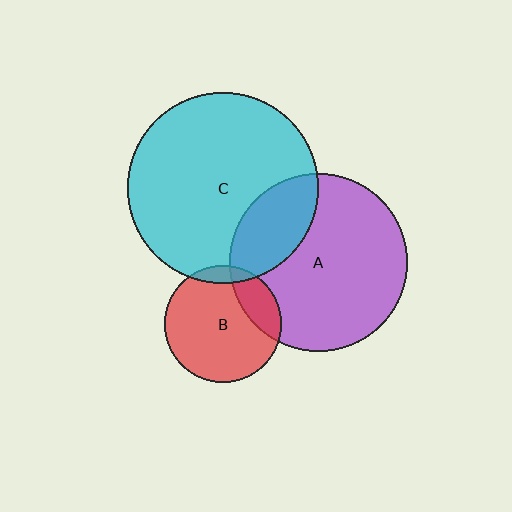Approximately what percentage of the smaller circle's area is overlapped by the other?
Approximately 20%.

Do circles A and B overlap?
Yes.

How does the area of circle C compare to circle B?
Approximately 2.7 times.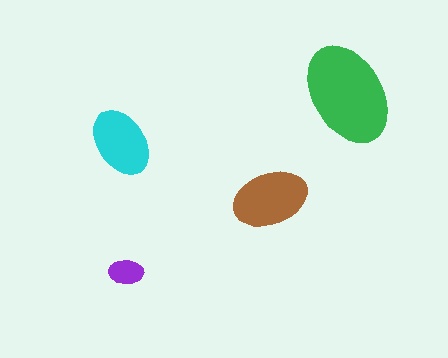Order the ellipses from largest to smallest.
the green one, the brown one, the cyan one, the purple one.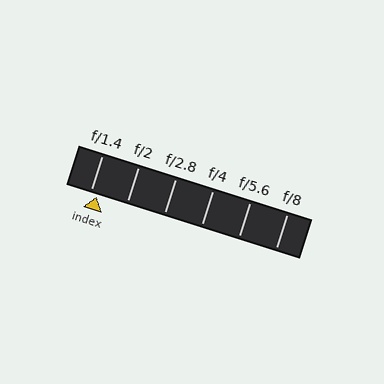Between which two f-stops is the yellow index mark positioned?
The index mark is between f/1.4 and f/2.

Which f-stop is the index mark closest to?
The index mark is closest to f/1.4.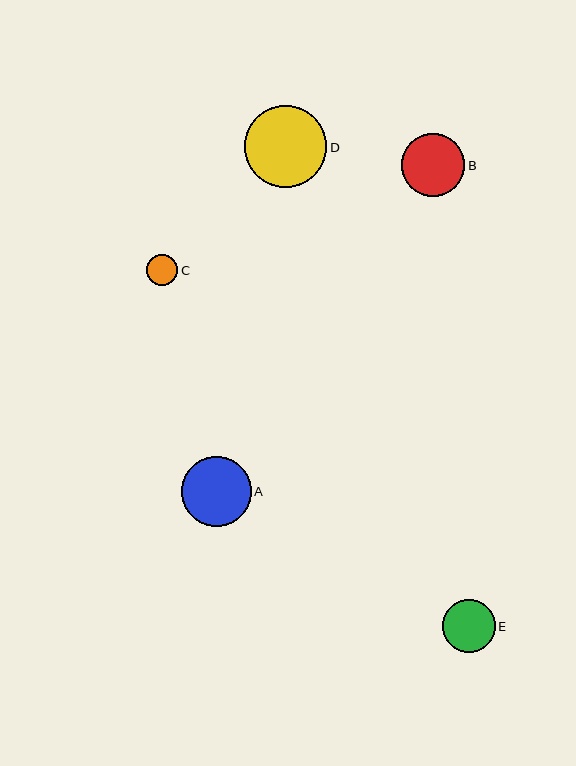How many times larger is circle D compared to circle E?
Circle D is approximately 1.6 times the size of circle E.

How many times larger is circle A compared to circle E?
Circle A is approximately 1.3 times the size of circle E.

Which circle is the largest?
Circle D is the largest with a size of approximately 82 pixels.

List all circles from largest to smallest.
From largest to smallest: D, A, B, E, C.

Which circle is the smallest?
Circle C is the smallest with a size of approximately 31 pixels.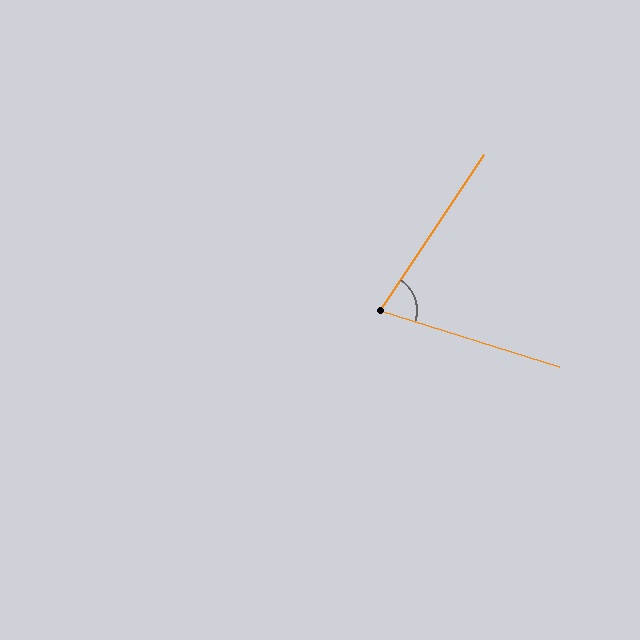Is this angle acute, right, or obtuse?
It is acute.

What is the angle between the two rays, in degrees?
Approximately 74 degrees.